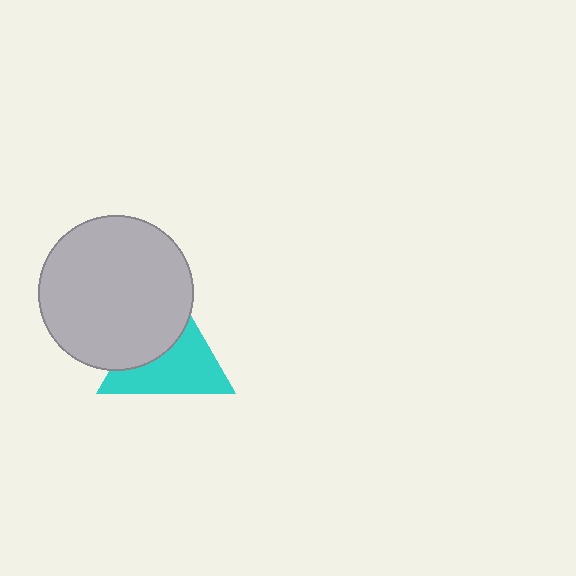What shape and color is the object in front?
The object in front is a light gray circle.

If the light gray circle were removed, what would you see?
You would see the complete cyan triangle.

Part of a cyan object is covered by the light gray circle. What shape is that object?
It is a triangle.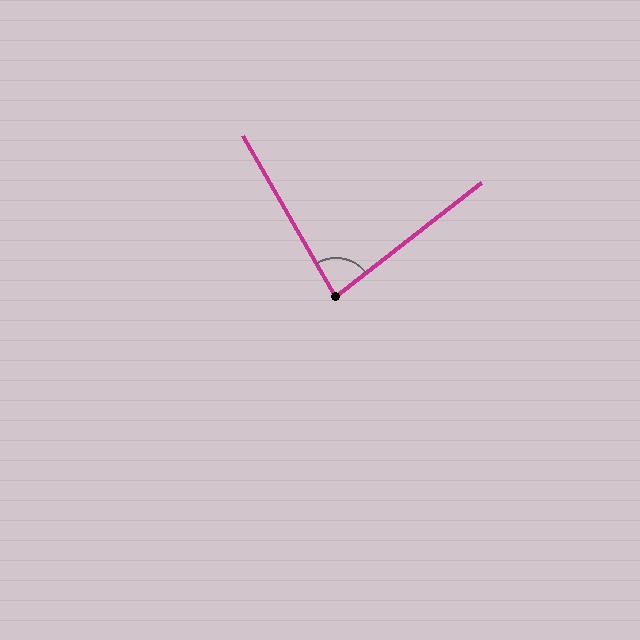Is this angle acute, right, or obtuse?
It is acute.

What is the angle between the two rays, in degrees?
Approximately 82 degrees.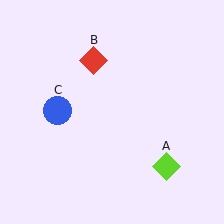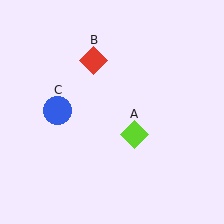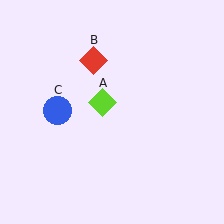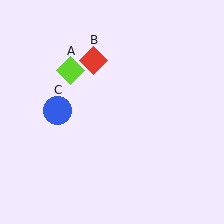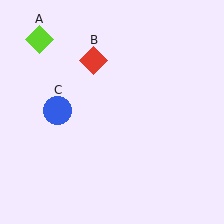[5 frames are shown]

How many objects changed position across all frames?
1 object changed position: lime diamond (object A).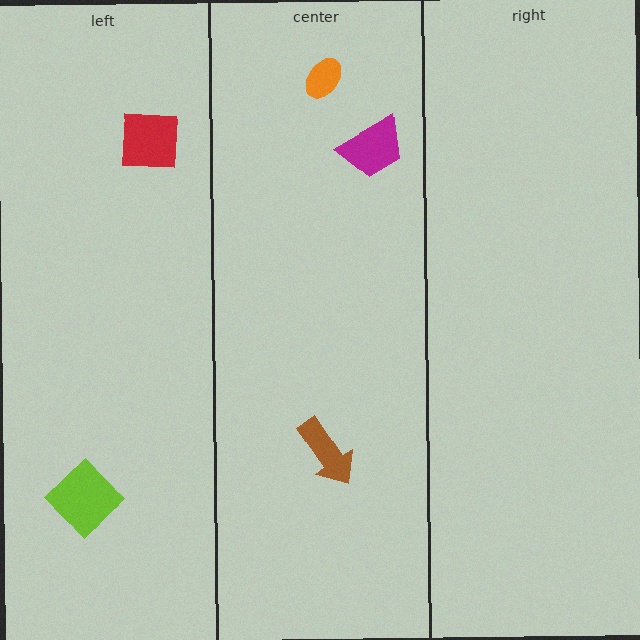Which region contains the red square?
The left region.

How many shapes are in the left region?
2.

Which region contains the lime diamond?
The left region.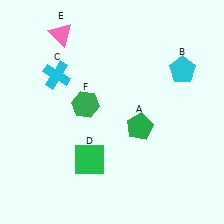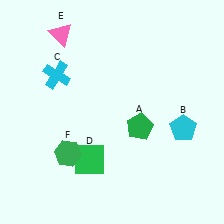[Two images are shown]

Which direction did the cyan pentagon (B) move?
The cyan pentagon (B) moved down.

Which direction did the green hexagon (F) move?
The green hexagon (F) moved down.